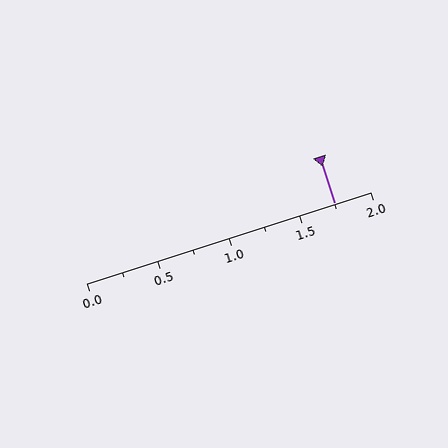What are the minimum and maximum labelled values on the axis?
The axis runs from 0.0 to 2.0.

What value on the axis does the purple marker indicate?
The marker indicates approximately 1.75.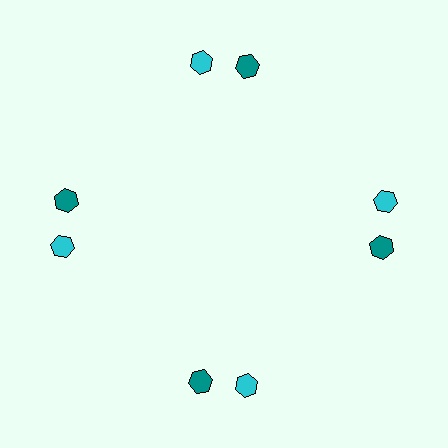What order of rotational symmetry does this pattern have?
This pattern has 4-fold rotational symmetry.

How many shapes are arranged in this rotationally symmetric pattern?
There are 8 shapes, arranged in 4 groups of 2.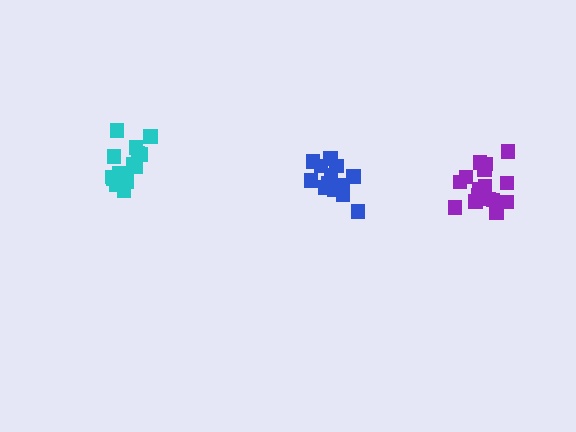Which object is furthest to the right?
The purple cluster is rightmost.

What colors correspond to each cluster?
The clusters are colored: purple, blue, cyan.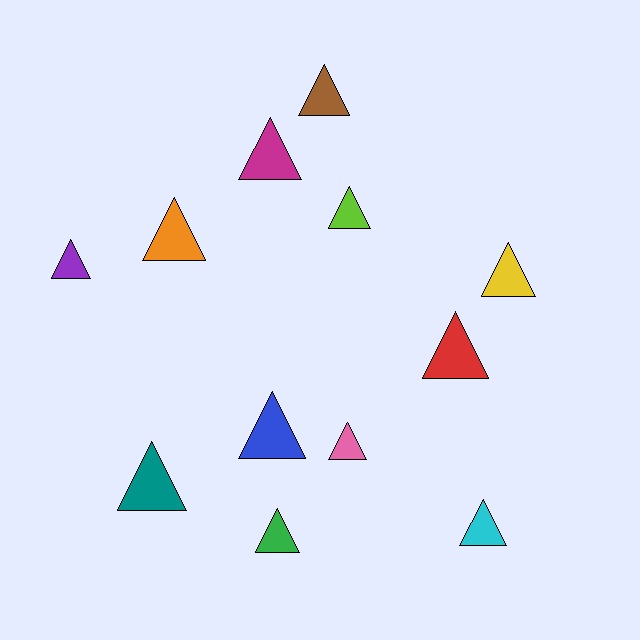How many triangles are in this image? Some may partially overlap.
There are 12 triangles.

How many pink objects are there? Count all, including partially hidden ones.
There is 1 pink object.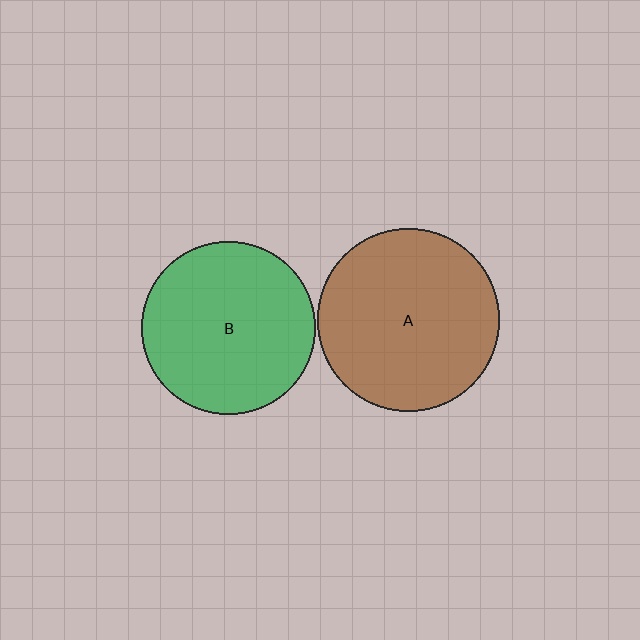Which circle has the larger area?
Circle A (brown).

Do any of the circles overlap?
No, none of the circles overlap.